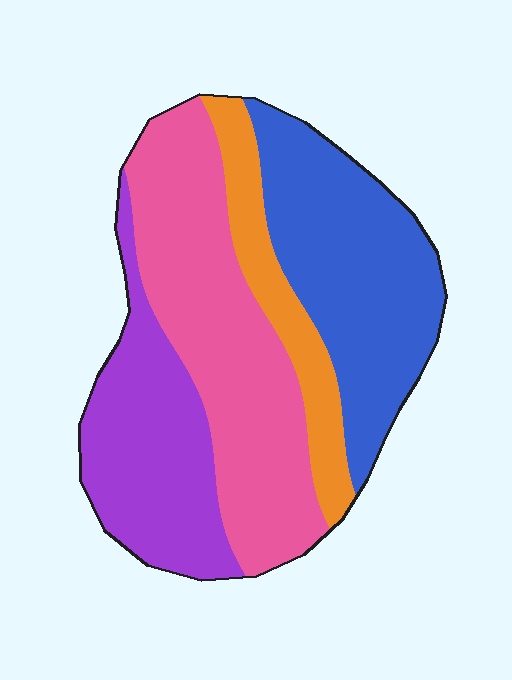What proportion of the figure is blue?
Blue covers about 30% of the figure.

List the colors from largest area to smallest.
From largest to smallest: pink, blue, purple, orange.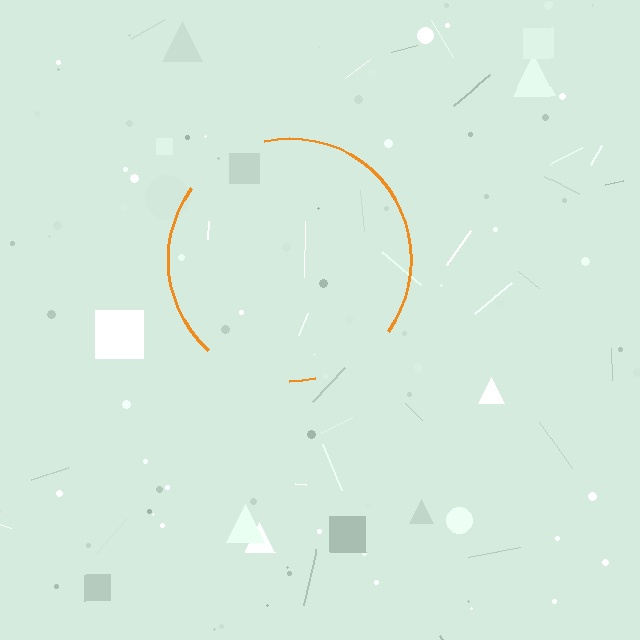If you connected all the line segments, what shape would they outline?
They would outline a circle.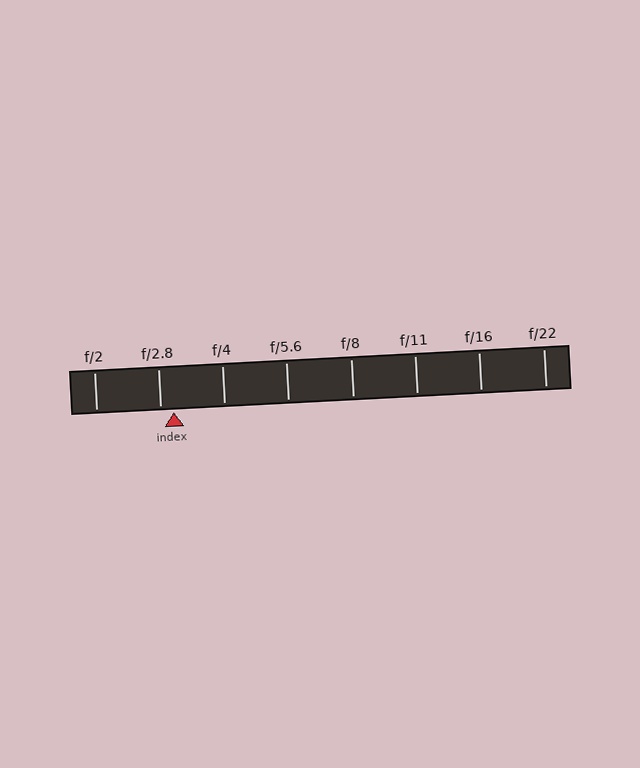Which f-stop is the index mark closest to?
The index mark is closest to f/2.8.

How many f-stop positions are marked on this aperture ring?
There are 8 f-stop positions marked.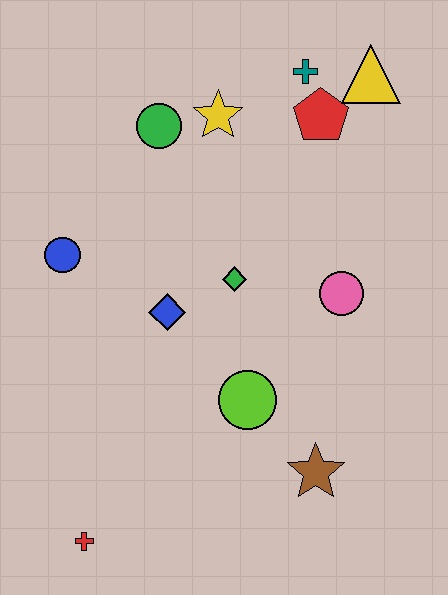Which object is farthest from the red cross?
The yellow triangle is farthest from the red cross.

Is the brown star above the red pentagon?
No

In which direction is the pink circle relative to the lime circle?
The pink circle is above the lime circle.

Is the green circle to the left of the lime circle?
Yes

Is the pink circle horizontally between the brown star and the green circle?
No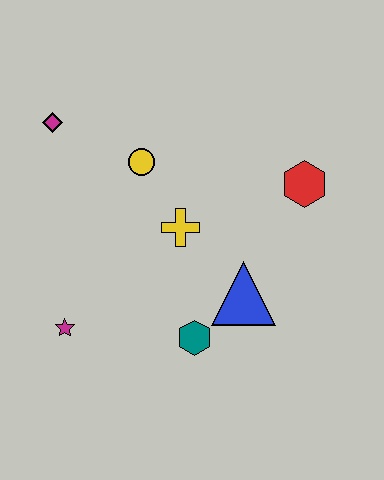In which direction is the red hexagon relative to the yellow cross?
The red hexagon is to the right of the yellow cross.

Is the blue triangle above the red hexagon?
No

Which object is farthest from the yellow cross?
The magenta diamond is farthest from the yellow cross.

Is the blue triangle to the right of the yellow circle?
Yes